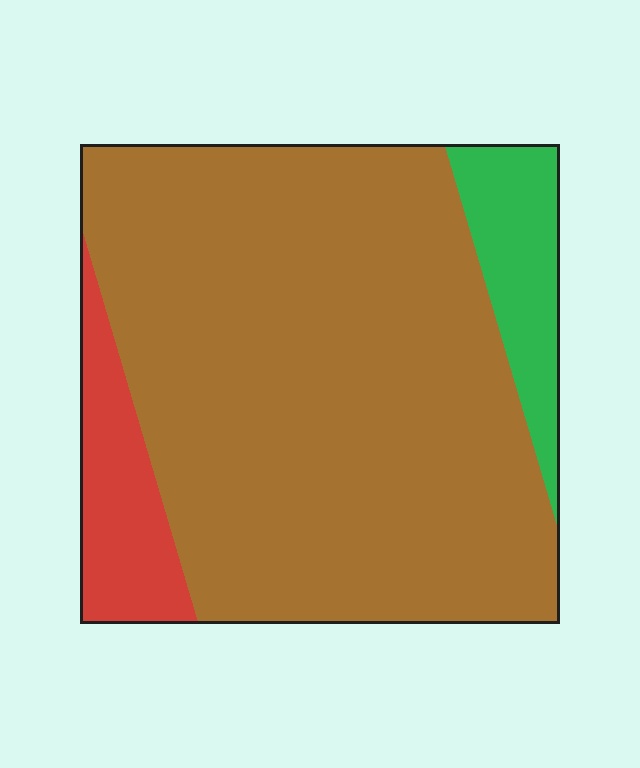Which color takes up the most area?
Brown, at roughly 80%.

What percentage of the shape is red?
Red covers about 10% of the shape.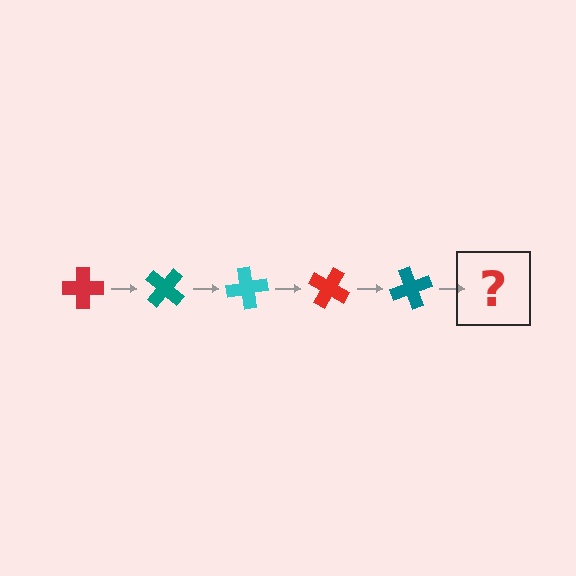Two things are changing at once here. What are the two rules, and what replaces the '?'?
The two rules are that it rotates 40 degrees each step and the color cycles through red, teal, and cyan. The '?' should be a cyan cross, rotated 200 degrees from the start.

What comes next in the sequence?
The next element should be a cyan cross, rotated 200 degrees from the start.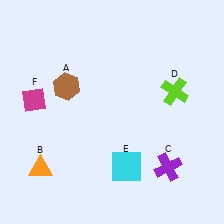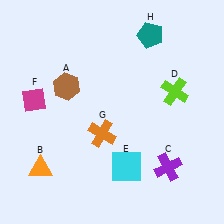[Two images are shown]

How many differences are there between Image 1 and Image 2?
There are 2 differences between the two images.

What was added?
An orange cross (G), a teal pentagon (H) were added in Image 2.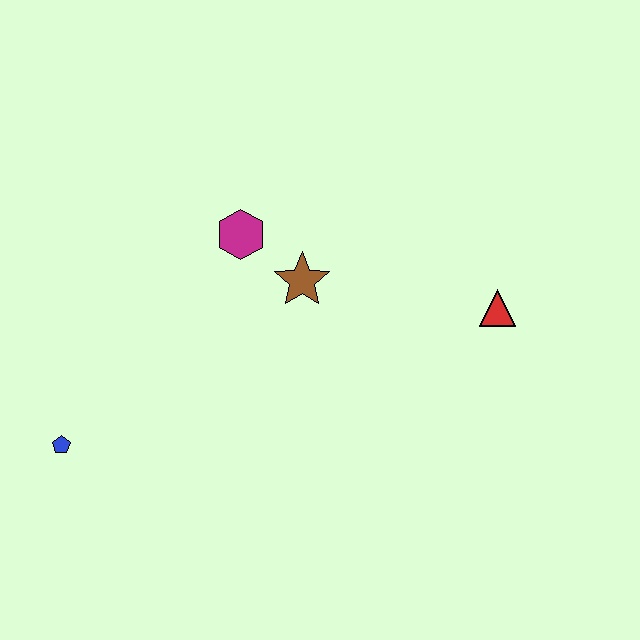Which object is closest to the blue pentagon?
The magenta hexagon is closest to the blue pentagon.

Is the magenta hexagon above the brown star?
Yes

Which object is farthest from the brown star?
The blue pentagon is farthest from the brown star.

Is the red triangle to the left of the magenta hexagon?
No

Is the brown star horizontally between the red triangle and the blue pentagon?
Yes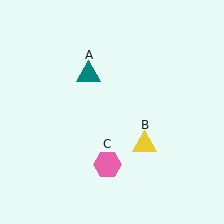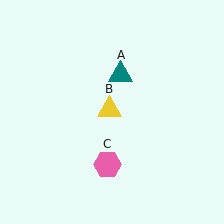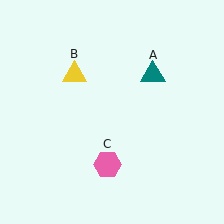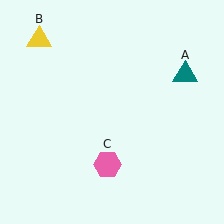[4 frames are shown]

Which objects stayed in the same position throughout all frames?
Pink hexagon (object C) remained stationary.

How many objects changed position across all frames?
2 objects changed position: teal triangle (object A), yellow triangle (object B).